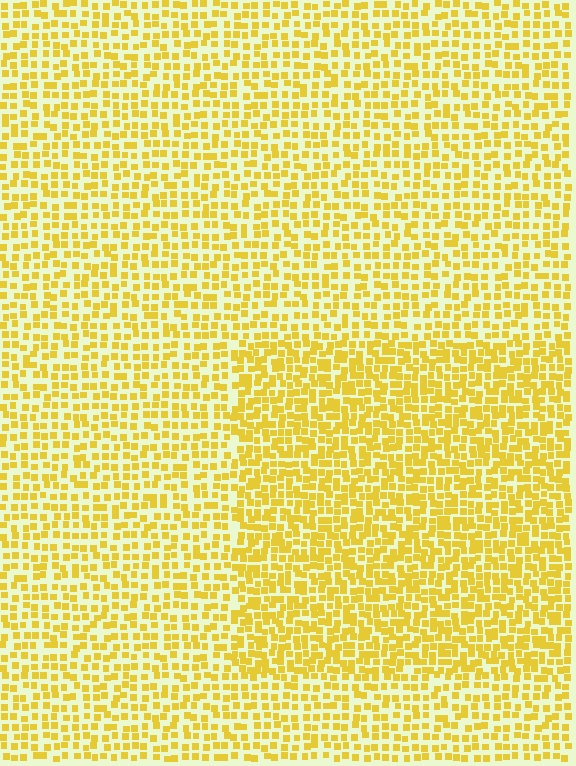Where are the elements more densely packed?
The elements are more densely packed inside the rectangle boundary.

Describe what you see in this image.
The image contains small yellow elements arranged at two different densities. A rectangle-shaped region is visible where the elements are more densely packed than the surrounding area.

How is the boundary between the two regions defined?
The boundary is defined by a change in element density (approximately 1.6x ratio). All elements are the same color, size, and shape.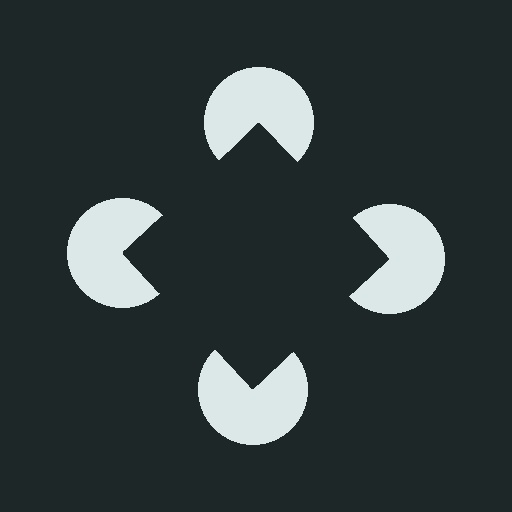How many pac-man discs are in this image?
There are 4 — one at each vertex of the illusory square.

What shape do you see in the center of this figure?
An illusory square — its edges are inferred from the aligned wedge cuts in the pac-man discs, not physically drawn.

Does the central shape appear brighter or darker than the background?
It typically appears slightly darker than the background, even though no actual brightness change is drawn.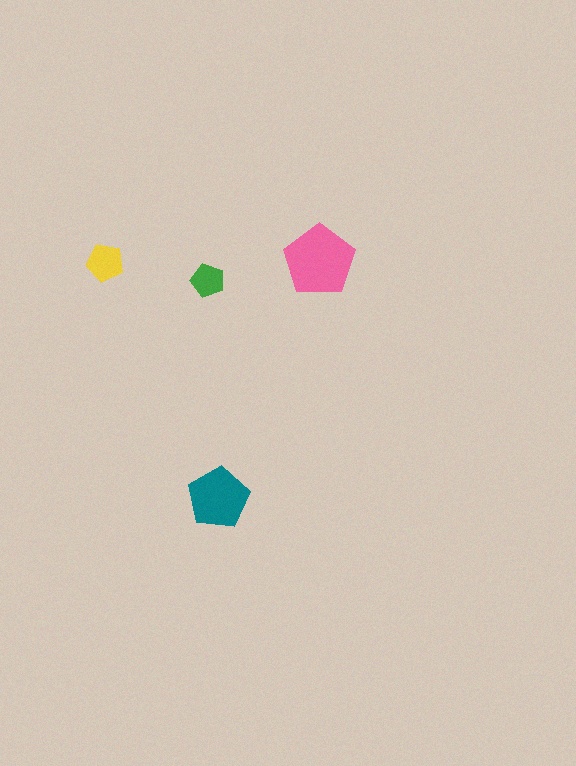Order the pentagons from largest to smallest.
the pink one, the teal one, the yellow one, the green one.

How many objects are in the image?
There are 4 objects in the image.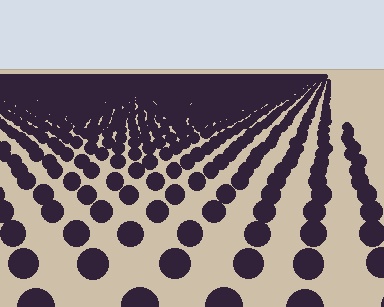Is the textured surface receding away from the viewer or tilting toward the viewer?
The surface is receding away from the viewer. Texture elements get smaller and denser toward the top.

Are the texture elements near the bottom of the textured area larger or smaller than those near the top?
Larger. Near the bottom, elements are closer to the viewer and appear at a bigger on-screen size.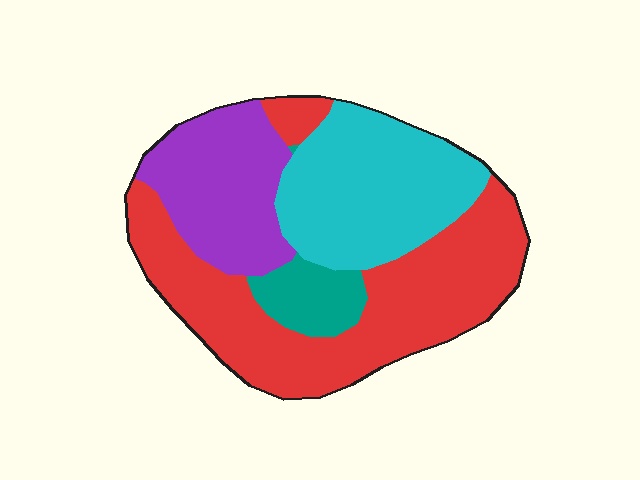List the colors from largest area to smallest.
From largest to smallest: red, cyan, purple, teal.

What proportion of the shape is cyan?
Cyan takes up about one quarter (1/4) of the shape.